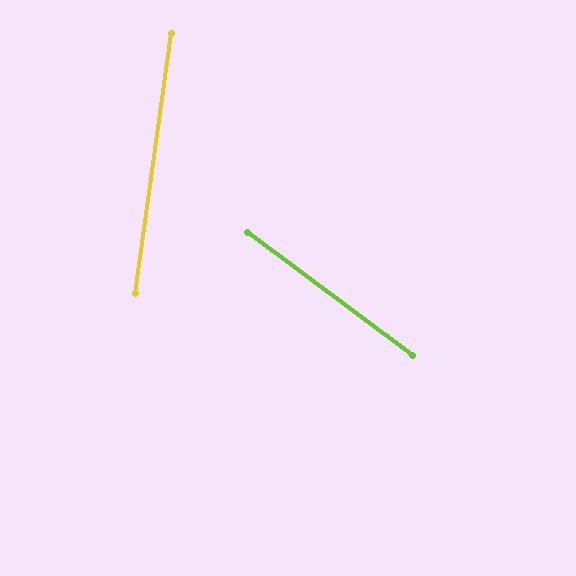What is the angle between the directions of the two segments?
Approximately 61 degrees.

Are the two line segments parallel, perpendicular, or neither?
Neither parallel nor perpendicular — they differ by about 61°.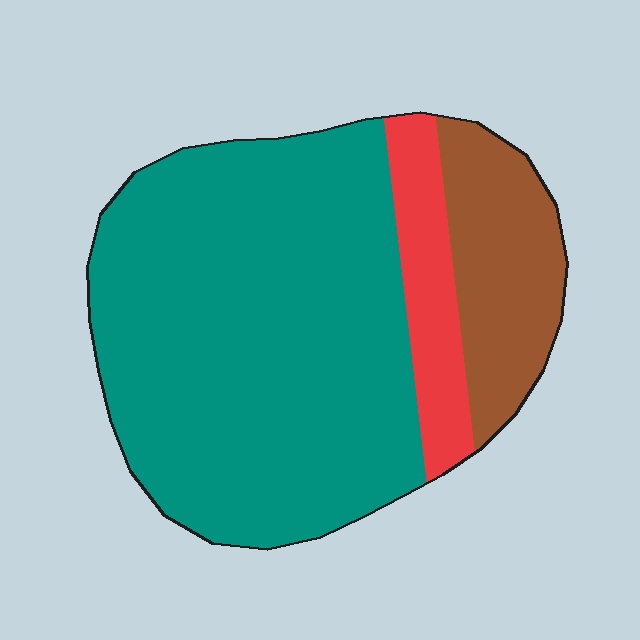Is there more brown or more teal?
Teal.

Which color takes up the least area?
Red, at roughly 10%.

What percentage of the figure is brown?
Brown covers 17% of the figure.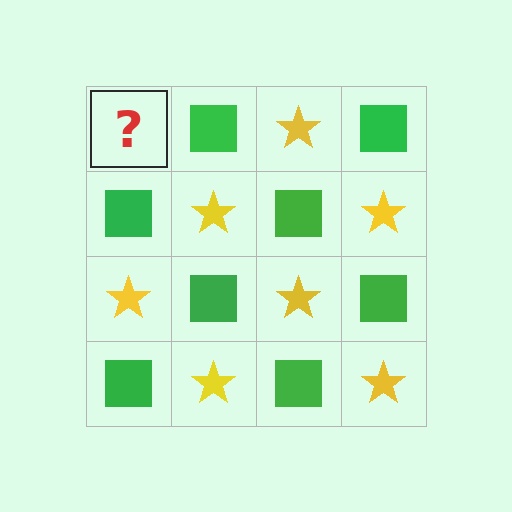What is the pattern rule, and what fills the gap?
The rule is that it alternates yellow star and green square in a checkerboard pattern. The gap should be filled with a yellow star.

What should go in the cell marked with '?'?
The missing cell should contain a yellow star.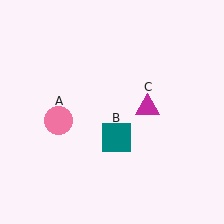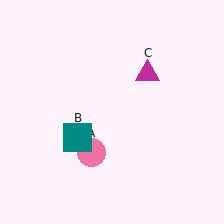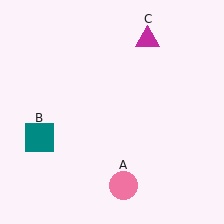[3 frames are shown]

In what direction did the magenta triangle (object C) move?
The magenta triangle (object C) moved up.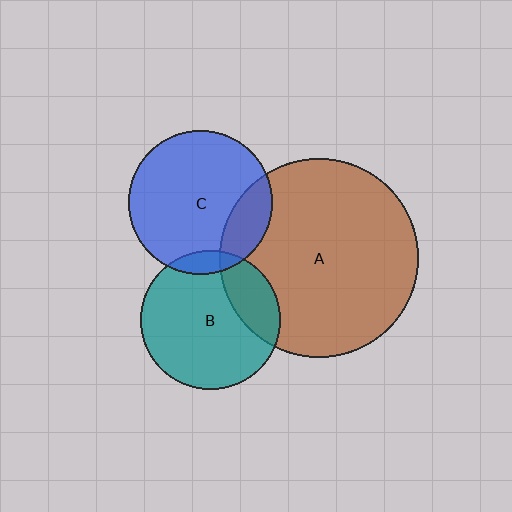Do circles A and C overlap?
Yes.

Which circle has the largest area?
Circle A (brown).